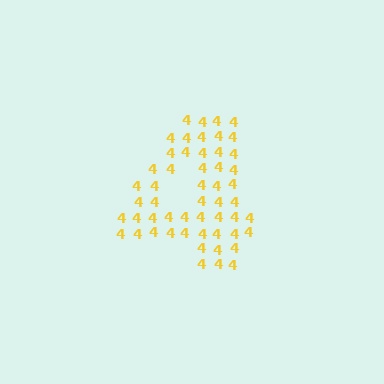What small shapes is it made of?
It is made of small digit 4's.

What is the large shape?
The large shape is the digit 4.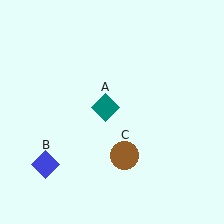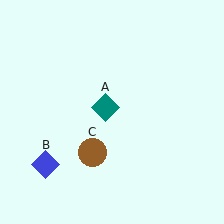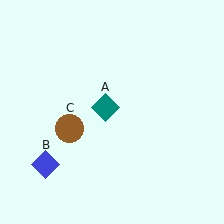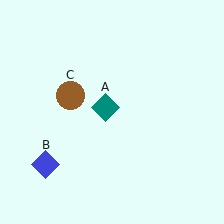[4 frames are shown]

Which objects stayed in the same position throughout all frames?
Teal diamond (object A) and blue diamond (object B) remained stationary.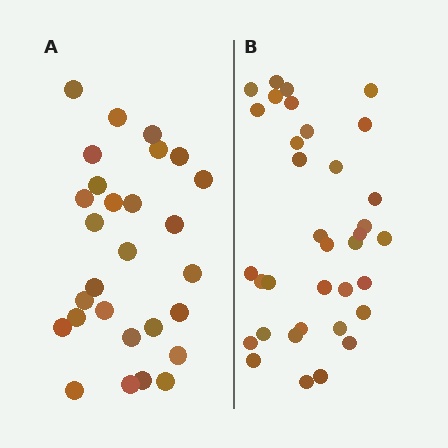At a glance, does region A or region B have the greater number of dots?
Region B (the right region) has more dots.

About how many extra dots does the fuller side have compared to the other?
Region B has roughly 8 or so more dots than region A.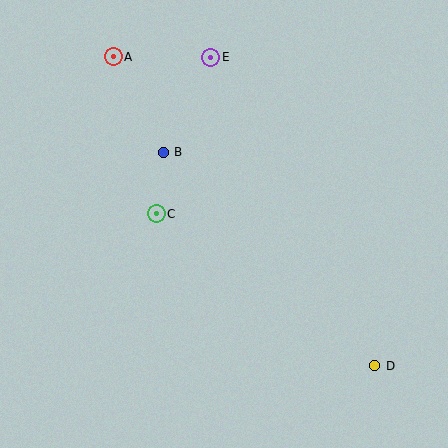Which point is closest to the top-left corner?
Point A is closest to the top-left corner.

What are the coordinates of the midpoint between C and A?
The midpoint between C and A is at (135, 135).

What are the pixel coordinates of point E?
Point E is at (211, 57).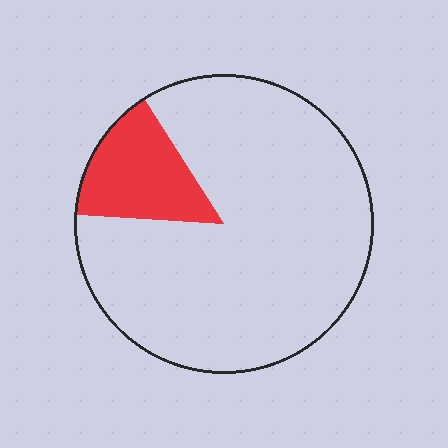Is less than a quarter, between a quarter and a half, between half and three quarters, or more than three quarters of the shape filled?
Less than a quarter.